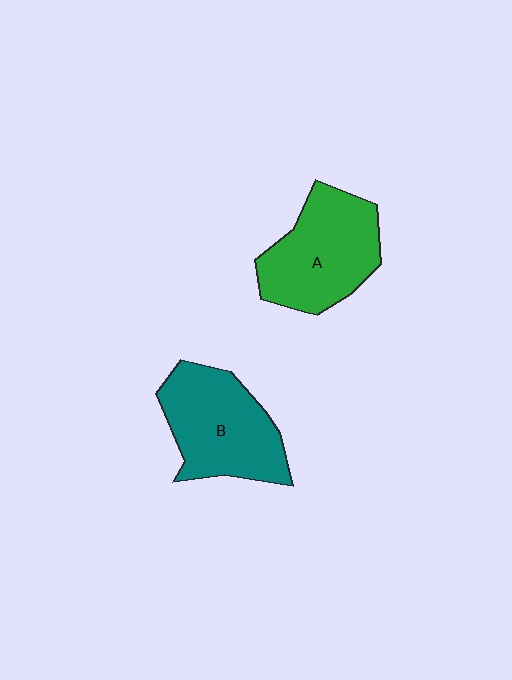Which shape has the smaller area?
Shape A (green).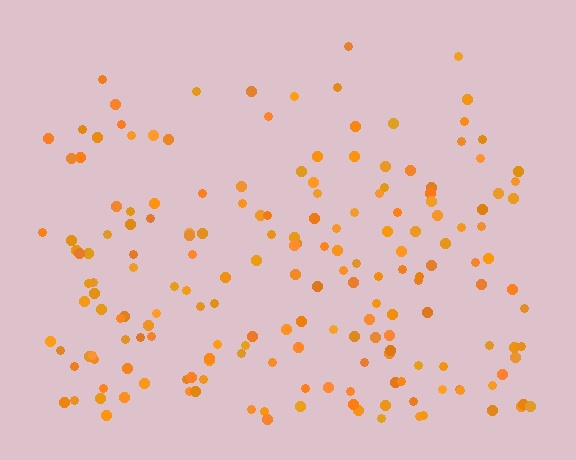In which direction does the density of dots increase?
From top to bottom, with the bottom side densest.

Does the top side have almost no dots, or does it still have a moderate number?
Still a moderate number, just noticeably fewer than the bottom.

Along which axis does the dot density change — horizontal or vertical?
Vertical.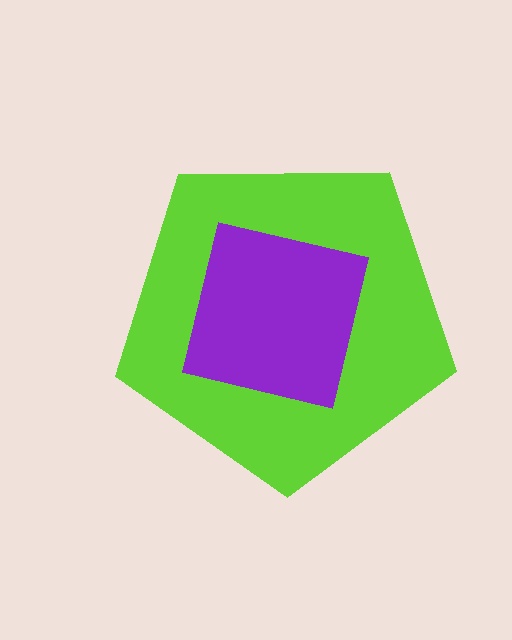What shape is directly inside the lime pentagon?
The purple square.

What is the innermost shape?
The purple square.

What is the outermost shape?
The lime pentagon.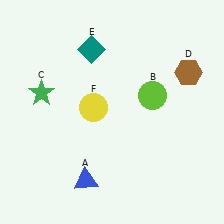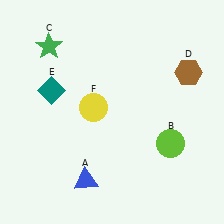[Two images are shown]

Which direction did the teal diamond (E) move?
The teal diamond (E) moved down.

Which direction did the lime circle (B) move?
The lime circle (B) moved down.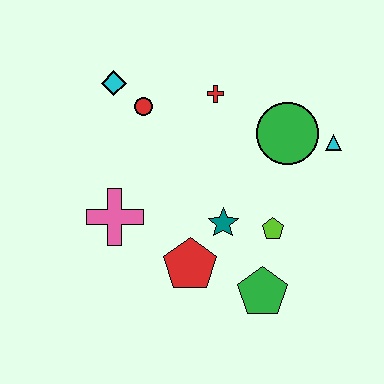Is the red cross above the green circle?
Yes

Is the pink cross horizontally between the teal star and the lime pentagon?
No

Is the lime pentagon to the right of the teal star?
Yes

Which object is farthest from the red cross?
The green pentagon is farthest from the red cross.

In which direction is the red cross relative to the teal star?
The red cross is above the teal star.